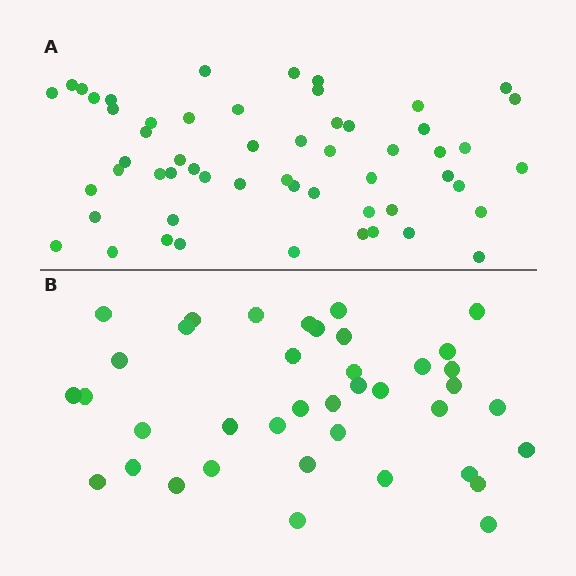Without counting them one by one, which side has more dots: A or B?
Region A (the top region) has more dots.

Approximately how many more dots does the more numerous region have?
Region A has approximately 15 more dots than region B.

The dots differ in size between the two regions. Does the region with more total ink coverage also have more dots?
No. Region B has more total ink coverage because its dots are larger, but region A actually contains more individual dots. Total area can be misleading — the number of items is what matters here.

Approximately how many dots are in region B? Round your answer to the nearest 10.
About 40 dots. (The exact count is 39, which rounds to 40.)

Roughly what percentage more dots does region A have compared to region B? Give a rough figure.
About 45% more.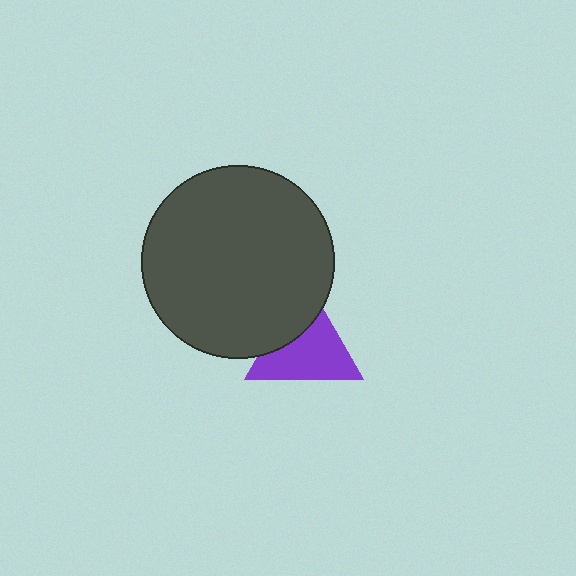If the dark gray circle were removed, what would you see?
You would see the complete purple triangle.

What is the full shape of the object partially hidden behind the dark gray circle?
The partially hidden object is a purple triangle.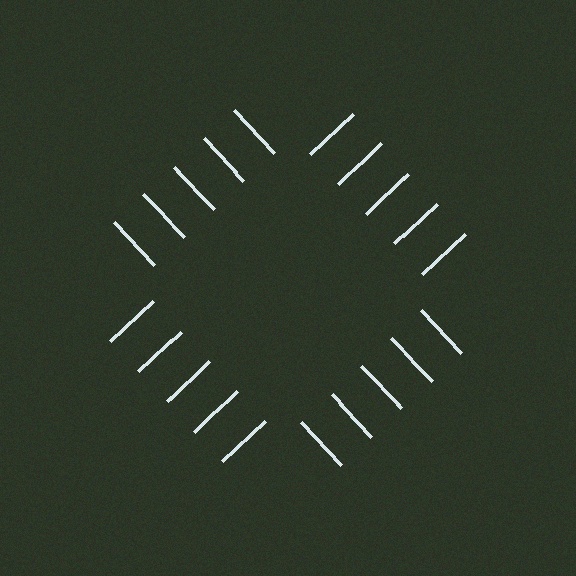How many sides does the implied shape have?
4 sides — the line-ends trace a square.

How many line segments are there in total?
20 — 5 along each of the 4 edges.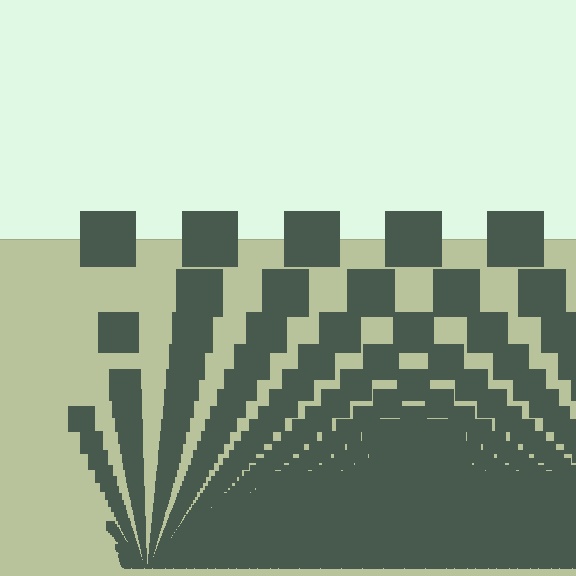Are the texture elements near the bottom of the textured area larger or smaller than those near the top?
Smaller. The gradient is inverted — elements near the bottom are smaller and denser.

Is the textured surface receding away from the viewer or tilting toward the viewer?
The surface appears to tilt toward the viewer. Texture elements get larger and sparser toward the top.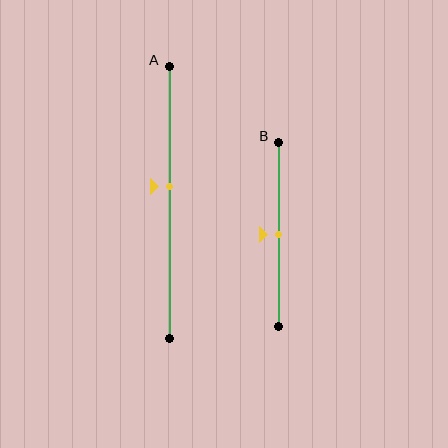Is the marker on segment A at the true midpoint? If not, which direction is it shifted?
No, the marker on segment A is shifted upward by about 6% of the segment length.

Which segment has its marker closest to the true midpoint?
Segment B has its marker closest to the true midpoint.